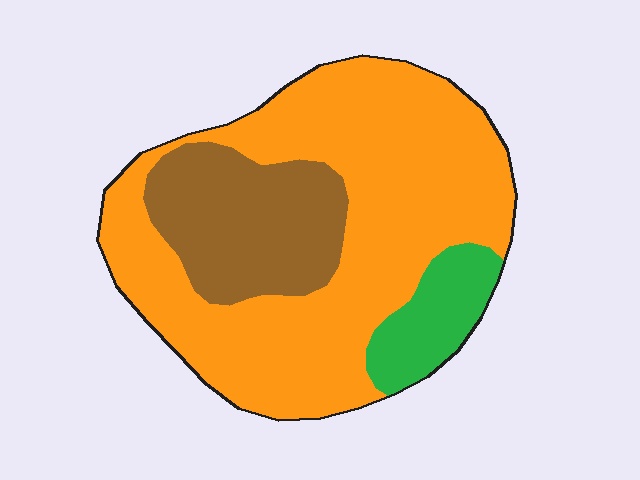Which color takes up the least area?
Green, at roughly 10%.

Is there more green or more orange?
Orange.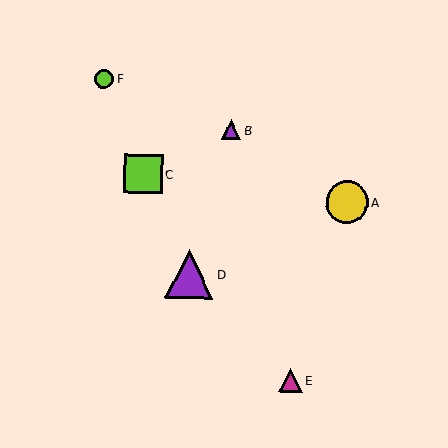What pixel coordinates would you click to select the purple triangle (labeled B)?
Click at (231, 130) to select the purple triangle B.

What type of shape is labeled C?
Shape C is a lime square.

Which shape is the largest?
The purple triangle (labeled D) is the largest.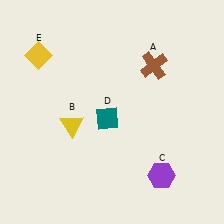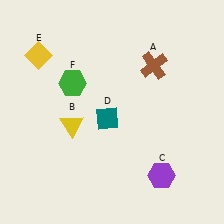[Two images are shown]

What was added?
A green hexagon (F) was added in Image 2.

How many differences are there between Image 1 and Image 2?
There is 1 difference between the two images.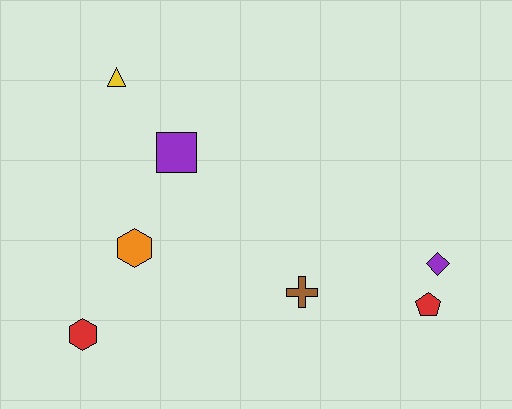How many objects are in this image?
There are 7 objects.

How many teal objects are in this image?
There are no teal objects.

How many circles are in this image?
There are no circles.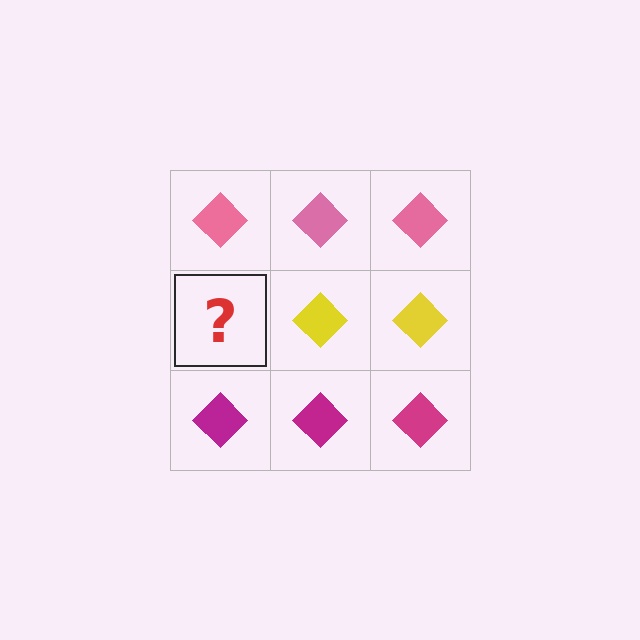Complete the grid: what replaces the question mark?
The question mark should be replaced with a yellow diamond.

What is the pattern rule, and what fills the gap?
The rule is that each row has a consistent color. The gap should be filled with a yellow diamond.